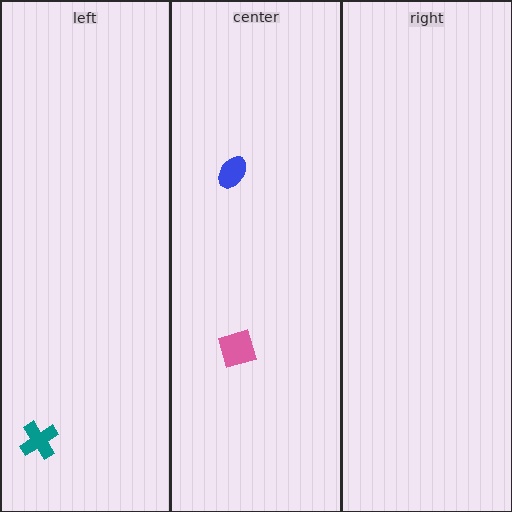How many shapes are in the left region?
1.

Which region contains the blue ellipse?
The center region.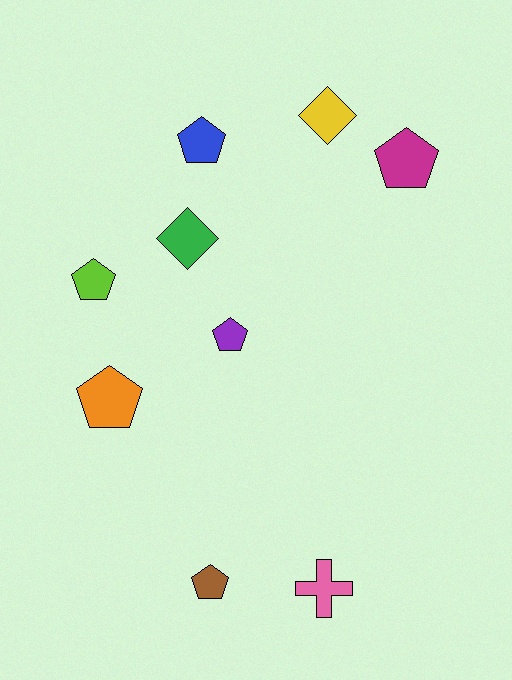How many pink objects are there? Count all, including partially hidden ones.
There is 1 pink object.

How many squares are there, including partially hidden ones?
There are no squares.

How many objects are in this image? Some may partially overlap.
There are 9 objects.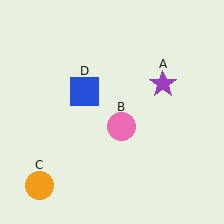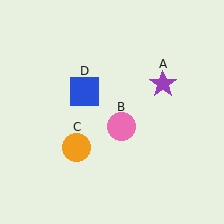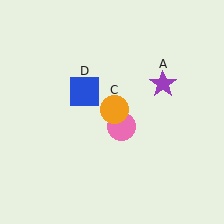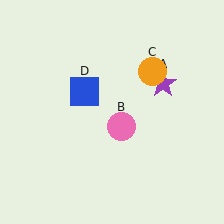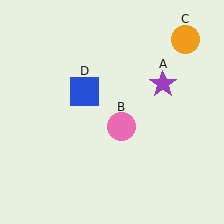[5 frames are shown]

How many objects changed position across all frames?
1 object changed position: orange circle (object C).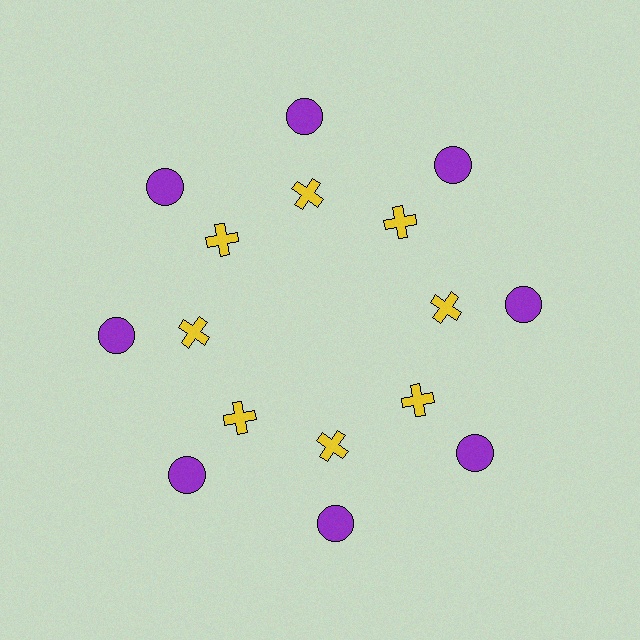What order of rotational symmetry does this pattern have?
This pattern has 8-fold rotational symmetry.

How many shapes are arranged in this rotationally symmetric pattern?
There are 16 shapes, arranged in 8 groups of 2.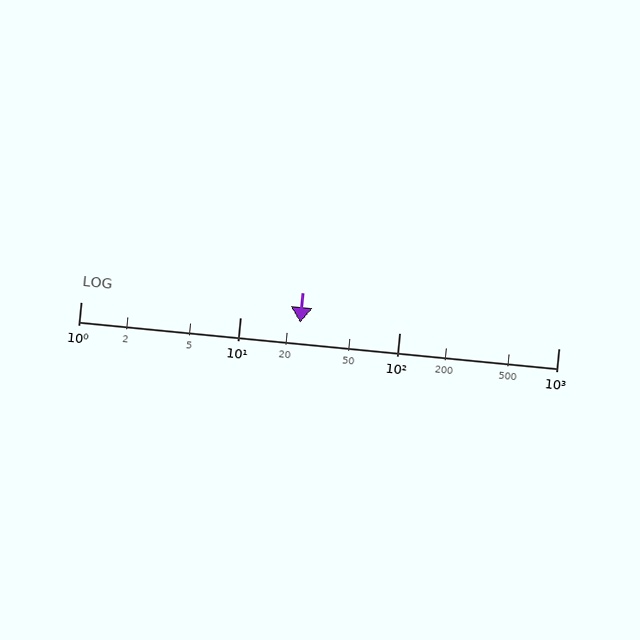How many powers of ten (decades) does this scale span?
The scale spans 3 decades, from 1 to 1000.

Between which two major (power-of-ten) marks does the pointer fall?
The pointer is between 10 and 100.